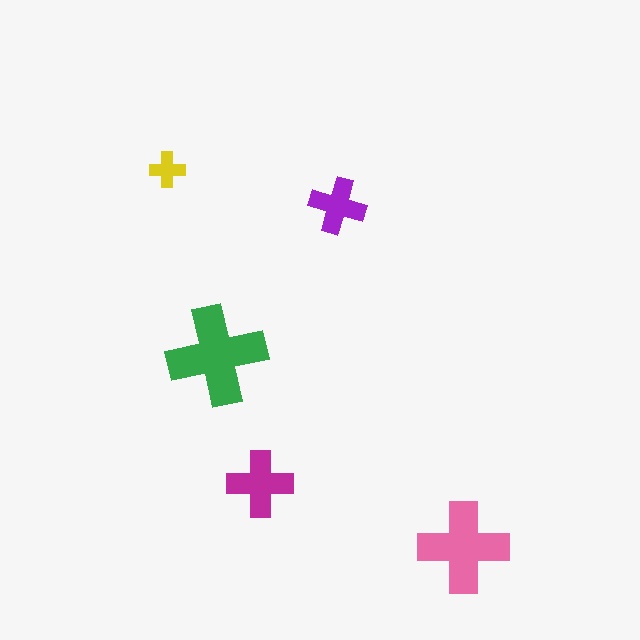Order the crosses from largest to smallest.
the green one, the pink one, the magenta one, the purple one, the yellow one.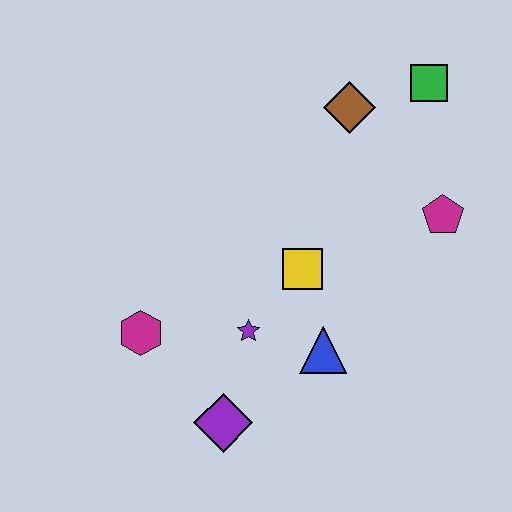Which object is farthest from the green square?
The purple diamond is farthest from the green square.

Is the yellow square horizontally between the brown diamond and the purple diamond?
Yes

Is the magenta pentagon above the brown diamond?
No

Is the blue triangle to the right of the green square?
No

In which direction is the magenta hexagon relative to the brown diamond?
The magenta hexagon is below the brown diamond.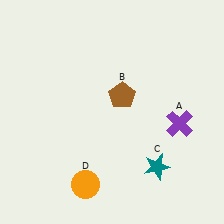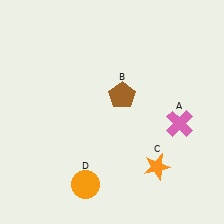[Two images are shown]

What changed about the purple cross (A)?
In Image 1, A is purple. In Image 2, it changed to pink.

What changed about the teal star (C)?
In Image 1, C is teal. In Image 2, it changed to orange.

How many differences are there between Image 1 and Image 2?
There are 2 differences between the two images.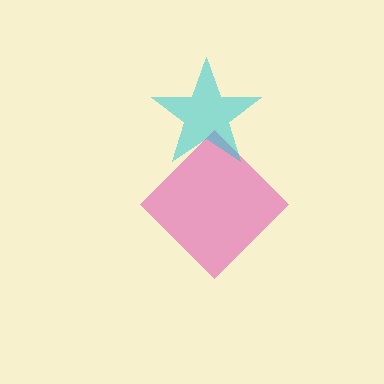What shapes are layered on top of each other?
The layered shapes are: a pink diamond, a cyan star.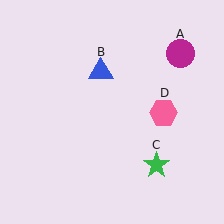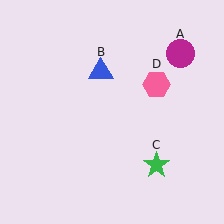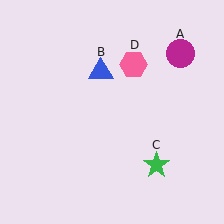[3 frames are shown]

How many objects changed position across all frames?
1 object changed position: pink hexagon (object D).